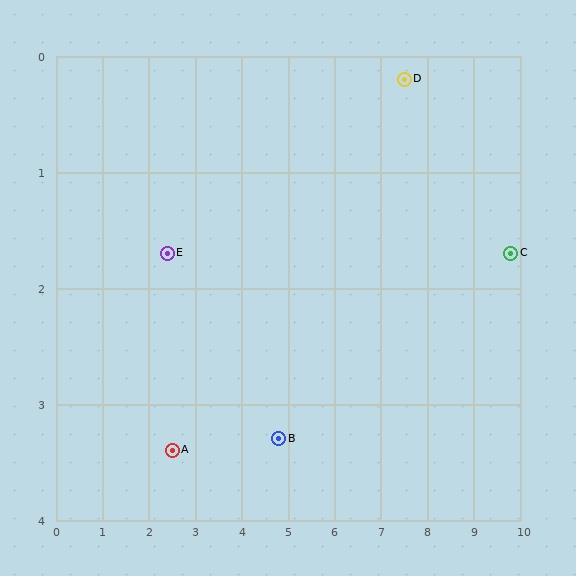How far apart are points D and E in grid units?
Points D and E are about 5.3 grid units apart.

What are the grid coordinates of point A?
Point A is at approximately (2.5, 3.4).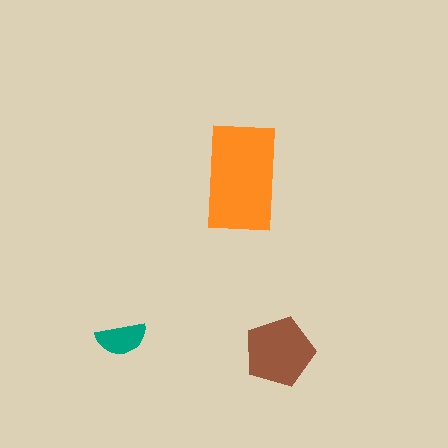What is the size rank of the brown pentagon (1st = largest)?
2nd.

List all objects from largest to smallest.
The orange rectangle, the brown pentagon, the teal semicircle.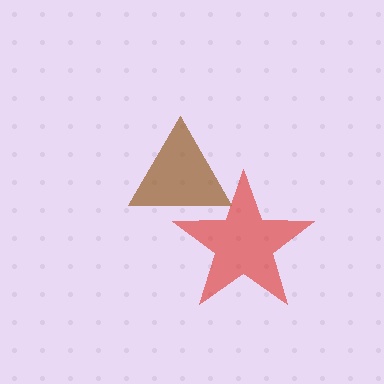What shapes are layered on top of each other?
The layered shapes are: a red star, a brown triangle.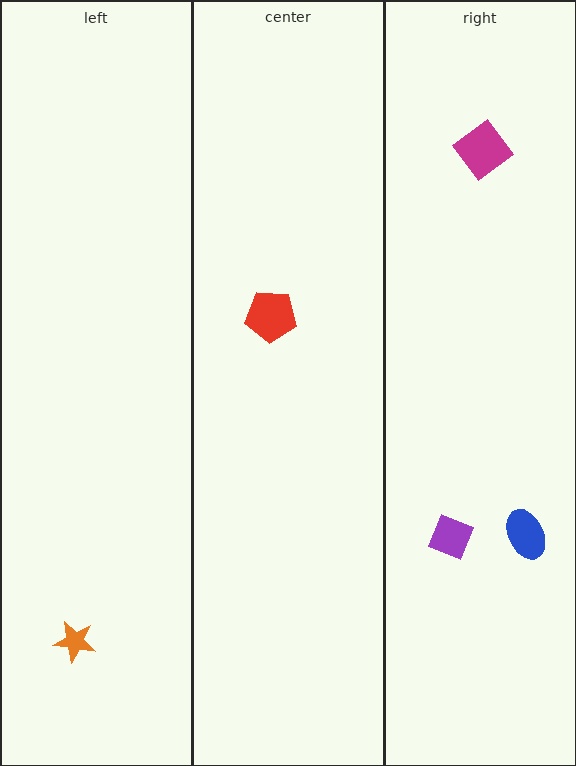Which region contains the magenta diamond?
The right region.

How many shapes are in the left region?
1.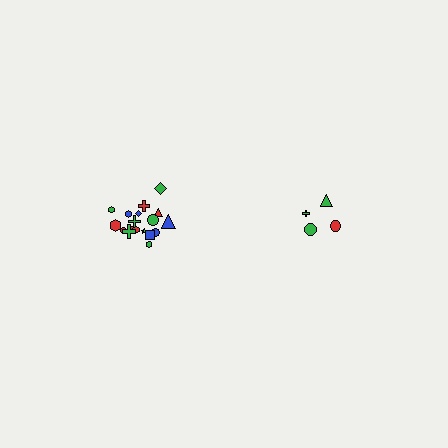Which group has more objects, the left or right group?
The left group.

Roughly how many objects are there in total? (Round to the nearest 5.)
Roughly 20 objects in total.